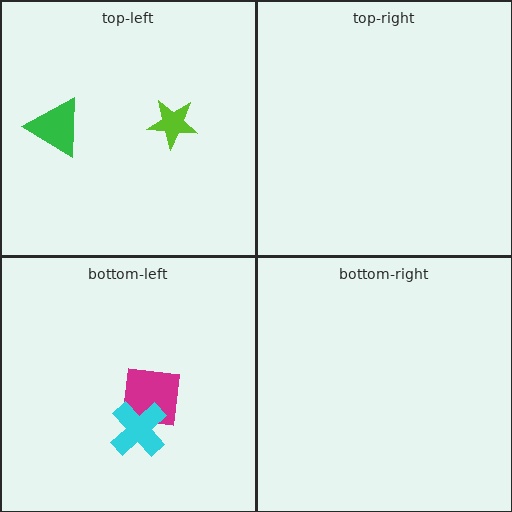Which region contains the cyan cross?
The bottom-left region.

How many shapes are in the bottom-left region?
2.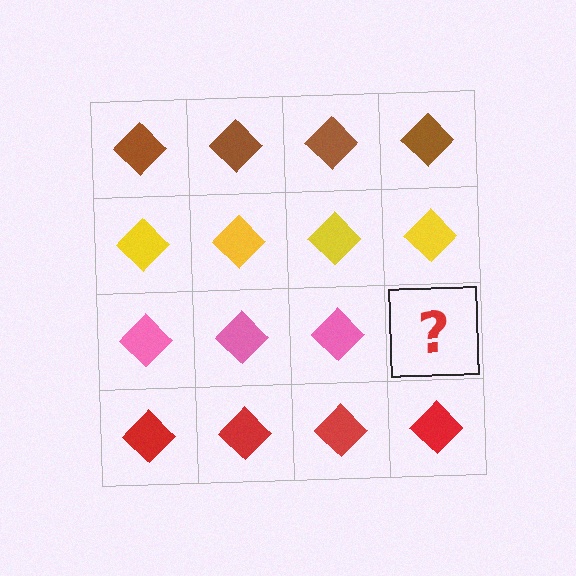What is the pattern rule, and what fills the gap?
The rule is that each row has a consistent color. The gap should be filled with a pink diamond.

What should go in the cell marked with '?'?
The missing cell should contain a pink diamond.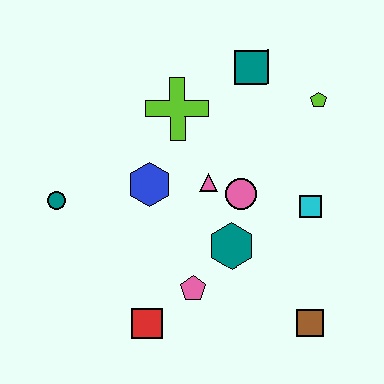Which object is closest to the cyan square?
The pink circle is closest to the cyan square.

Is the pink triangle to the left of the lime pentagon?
Yes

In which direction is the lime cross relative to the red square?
The lime cross is above the red square.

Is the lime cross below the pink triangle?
No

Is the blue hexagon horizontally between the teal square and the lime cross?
No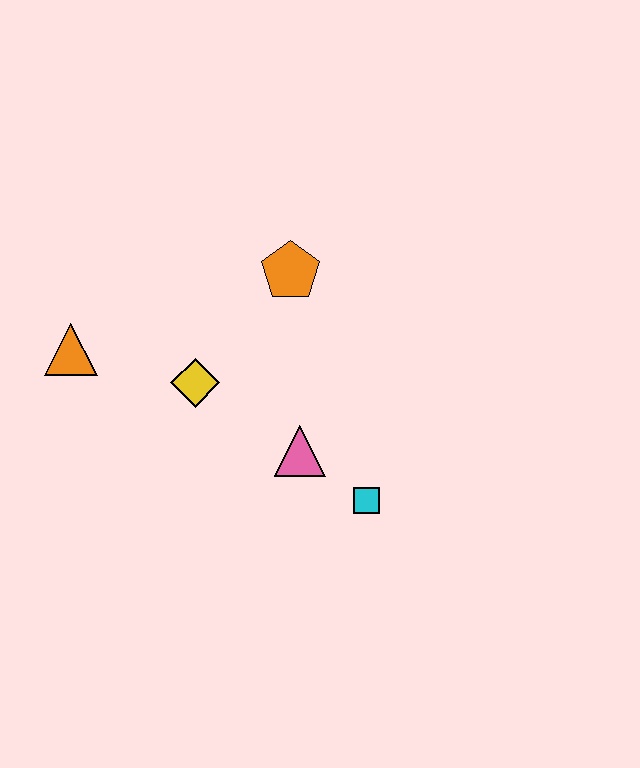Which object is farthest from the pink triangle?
The orange triangle is farthest from the pink triangle.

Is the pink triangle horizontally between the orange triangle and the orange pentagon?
No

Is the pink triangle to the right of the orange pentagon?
Yes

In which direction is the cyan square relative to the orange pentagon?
The cyan square is below the orange pentagon.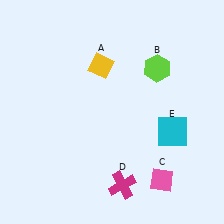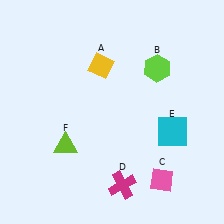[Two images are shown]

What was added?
A lime triangle (F) was added in Image 2.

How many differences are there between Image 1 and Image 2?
There is 1 difference between the two images.